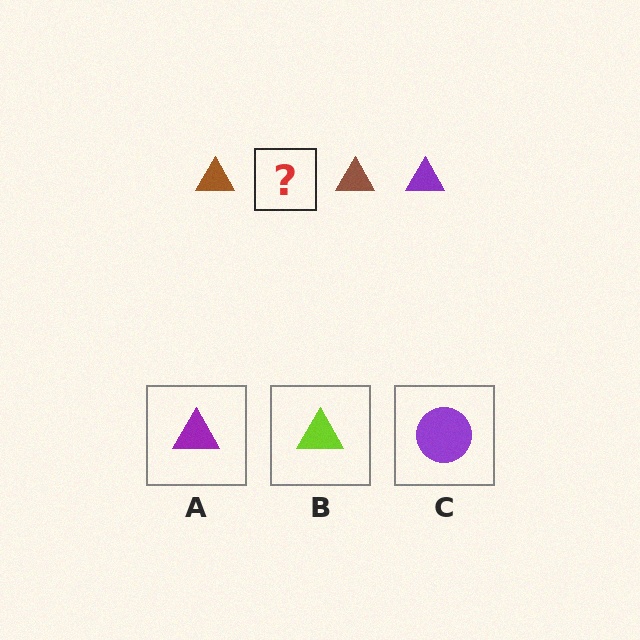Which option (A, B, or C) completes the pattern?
A.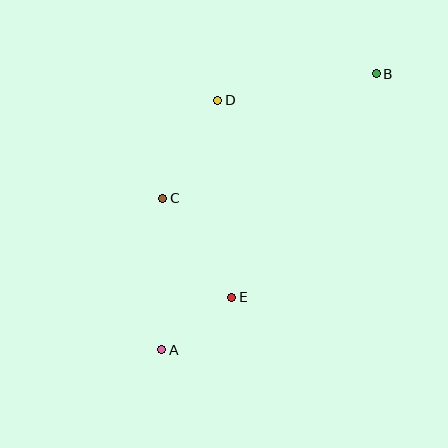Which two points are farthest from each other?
Points A and B are farthest from each other.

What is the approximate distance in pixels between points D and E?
The distance between D and E is approximately 197 pixels.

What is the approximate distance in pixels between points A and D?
The distance between A and D is approximately 256 pixels.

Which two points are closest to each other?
Points A and E are closest to each other.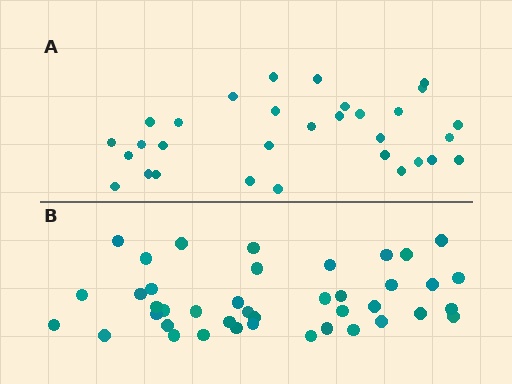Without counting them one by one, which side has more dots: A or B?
Region B (the bottom region) has more dots.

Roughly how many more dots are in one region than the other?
Region B has roughly 10 or so more dots than region A.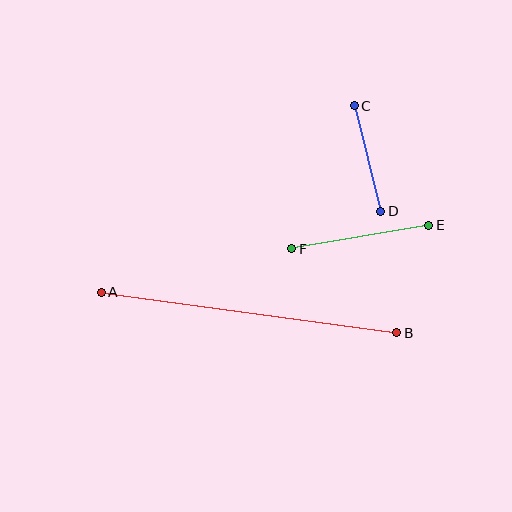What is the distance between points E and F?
The distance is approximately 139 pixels.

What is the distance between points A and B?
The distance is approximately 299 pixels.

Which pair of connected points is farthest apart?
Points A and B are farthest apart.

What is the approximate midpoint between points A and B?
The midpoint is at approximately (249, 313) pixels.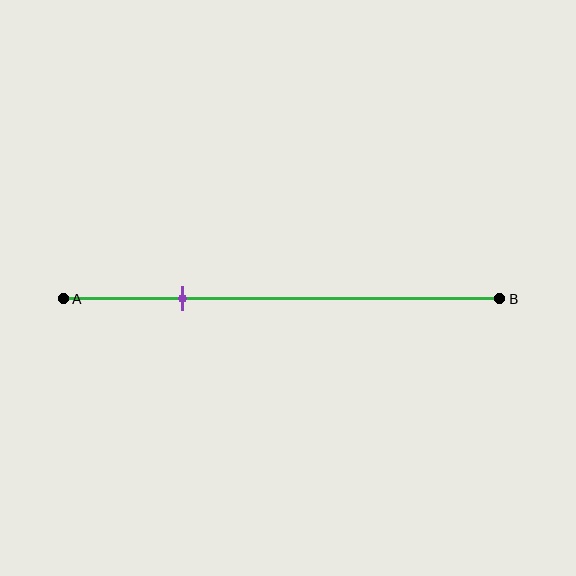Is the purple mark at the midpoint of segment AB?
No, the mark is at about 25% from A, not at the 50% midpoint.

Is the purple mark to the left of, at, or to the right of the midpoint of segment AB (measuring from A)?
The purple mark is to the left of the midpoint of segment AB.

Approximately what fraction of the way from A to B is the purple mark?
The purple mark is approximately 25% of the way from A to B.